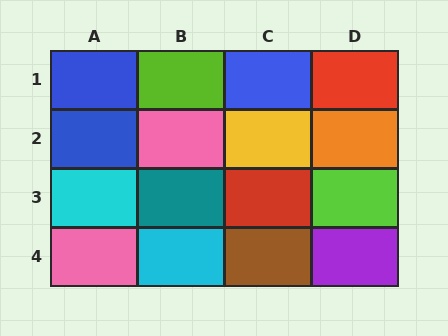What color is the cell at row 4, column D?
Purple.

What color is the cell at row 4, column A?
Pink.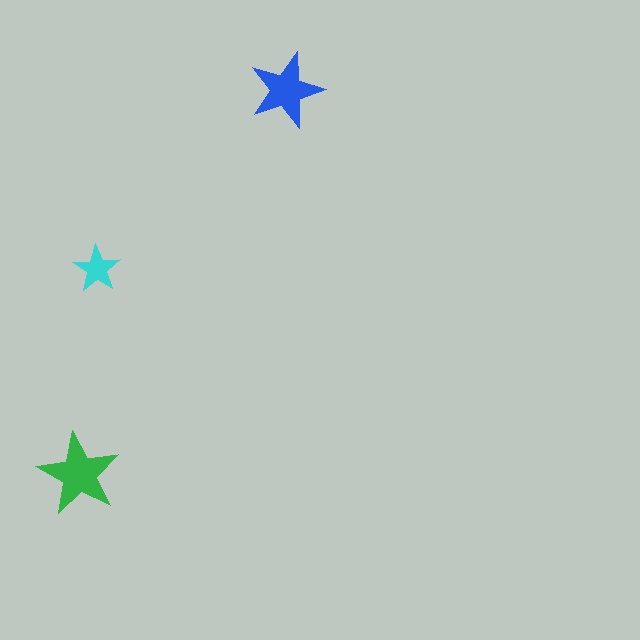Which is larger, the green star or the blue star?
The green one.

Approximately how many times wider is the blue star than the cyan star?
About 1.5 times wider.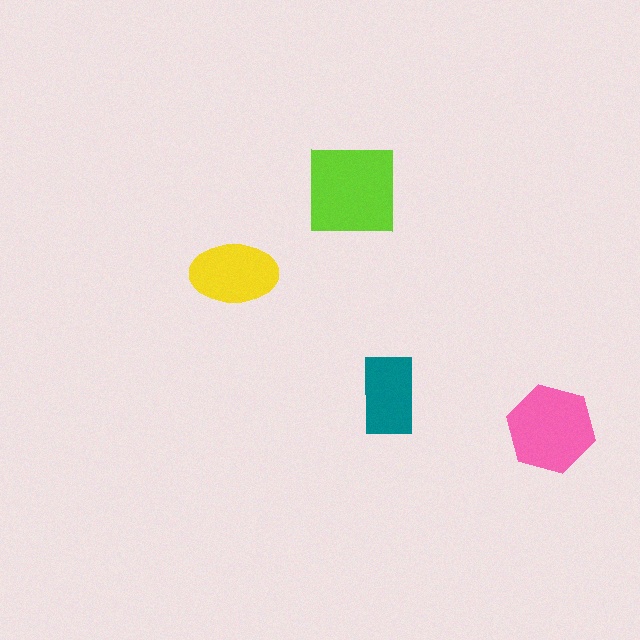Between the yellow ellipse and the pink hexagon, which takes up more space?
The pink hexagon.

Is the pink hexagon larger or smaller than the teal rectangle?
Larger.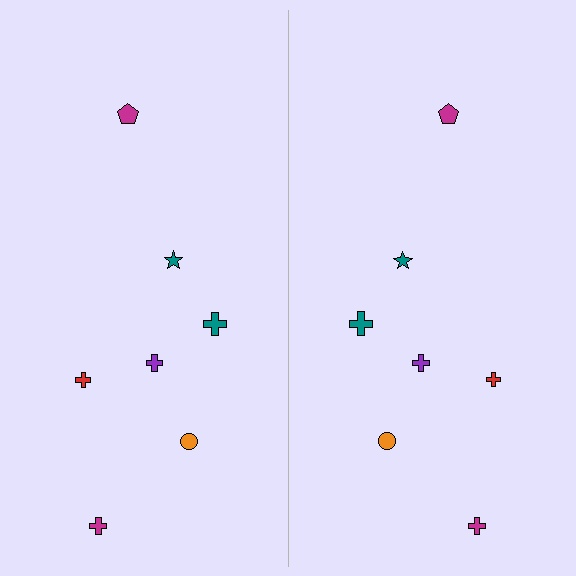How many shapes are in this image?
There are 14 shapes in this image.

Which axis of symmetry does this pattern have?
The pattern has a vertical axis of symmetry running through the center of the image.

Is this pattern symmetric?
Yes, this pattern has bilateral (reflection) symmetry.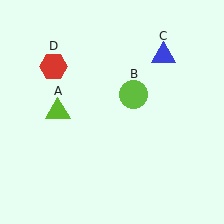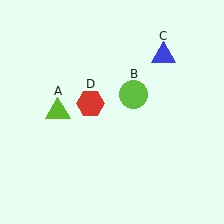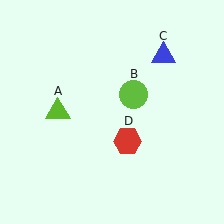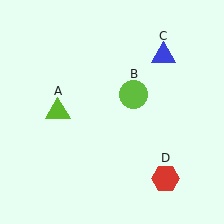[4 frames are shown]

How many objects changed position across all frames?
1 object changed position: red hexagon (object D).